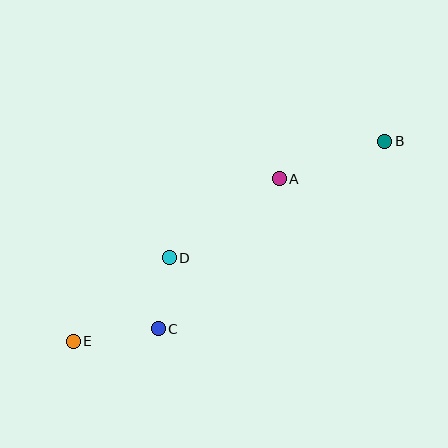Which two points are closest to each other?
Points C and D are closest to each other.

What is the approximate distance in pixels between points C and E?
The distance between C and E is approximately 86 pixels.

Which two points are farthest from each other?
Points B and E are farthest from each other.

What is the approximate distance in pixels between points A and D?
The distance between A and D is approximately 136 pixels.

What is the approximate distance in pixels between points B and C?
The distance between B and C is approximately 294 pixels.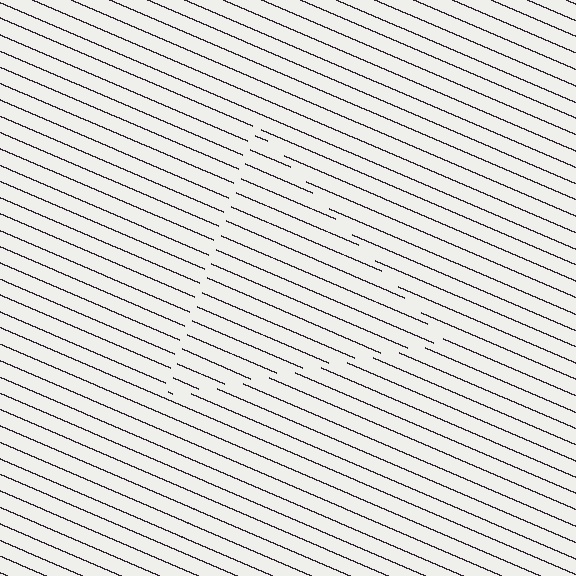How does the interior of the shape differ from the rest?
The interior of the shape contains the same grating, shifted by half a period — the contour is defined by the phase discontinuity where line-ends from the inner and outer gratings abut.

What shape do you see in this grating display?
An illusory triangle. The interior of the shape contains the same grating, shifted by half a period — the contour is defined by the phase discontinuity where line-ends from the inner and outer gratings abut.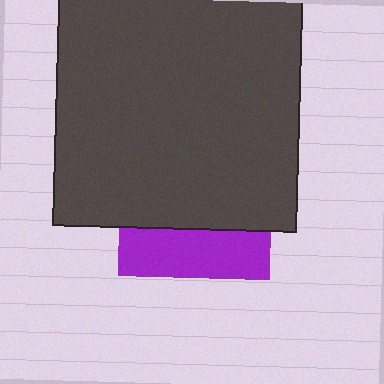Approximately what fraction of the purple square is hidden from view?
Roughly 68% of the purple square is hidden behind the dark gray square.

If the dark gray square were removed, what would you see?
You would see the complete purple square.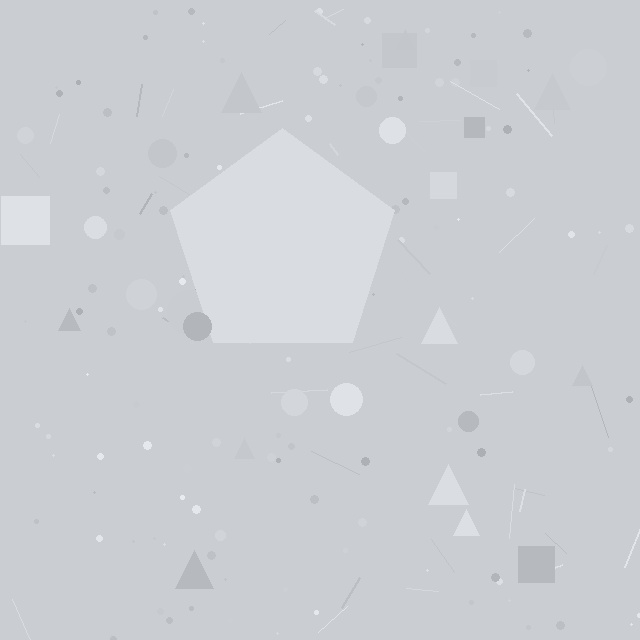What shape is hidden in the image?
A pentagon is hidden in the image.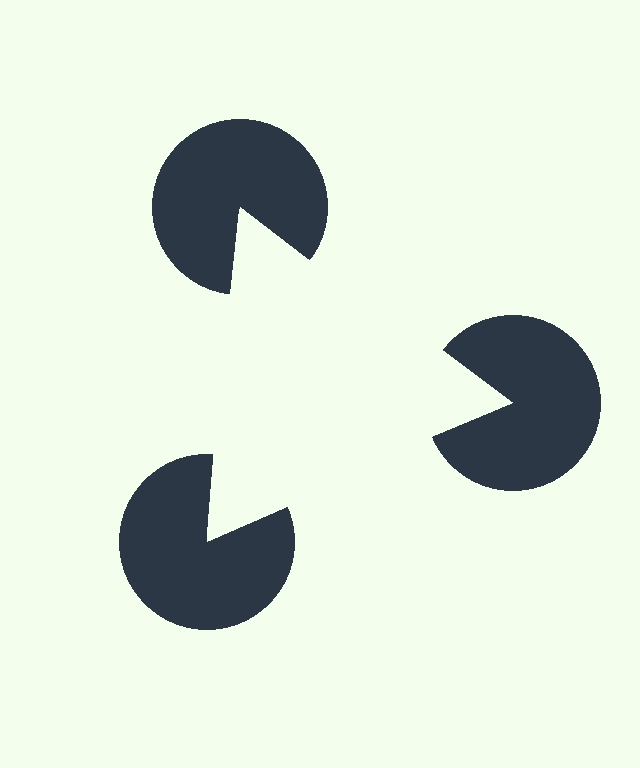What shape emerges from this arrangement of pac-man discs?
An illusory triangle — its edges are inferred from the aligned wedge cuts in the pac-man discs, not physically drawn.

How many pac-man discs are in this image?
There are 3 — one at each vertex of the illusory triangle.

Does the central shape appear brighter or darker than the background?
It typically appears slightly brighter than the background, even though no actual brightness change is drawn.